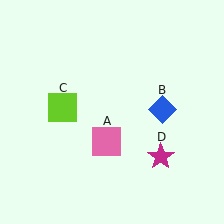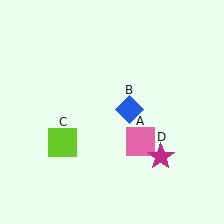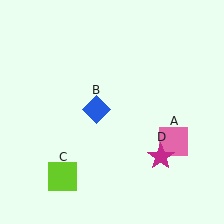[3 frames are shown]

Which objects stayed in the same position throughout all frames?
Magenta star (object D) remained stationary.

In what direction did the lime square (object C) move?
The lime square (object C) moved down.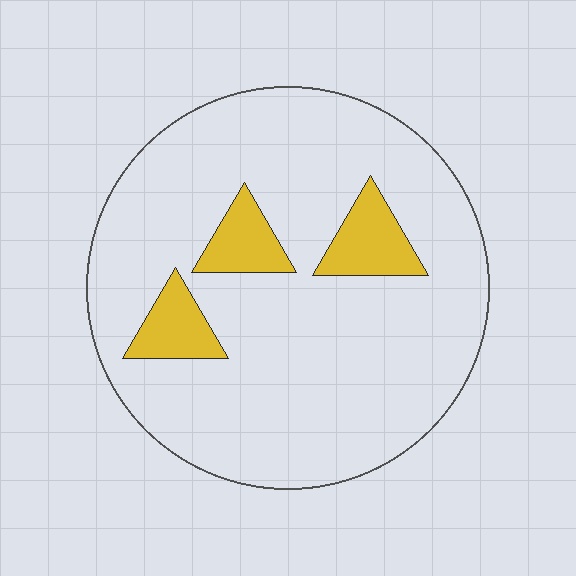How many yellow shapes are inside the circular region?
3.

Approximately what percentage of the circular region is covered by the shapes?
Approximately 10%.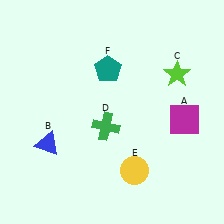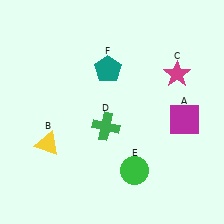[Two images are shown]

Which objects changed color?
B changed from blue to yellow. C changed from lime to magenta. E changed from yellow to green.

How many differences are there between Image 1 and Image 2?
There are 3 differences between the two images.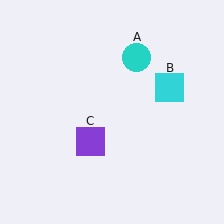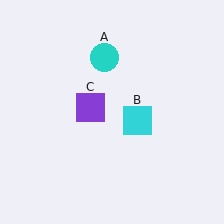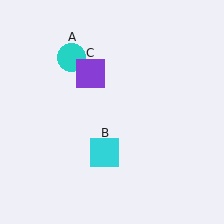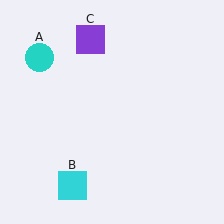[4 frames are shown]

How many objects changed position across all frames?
3 objects changed position: cyan circle (object A), cyan square (object B), purple square (object C).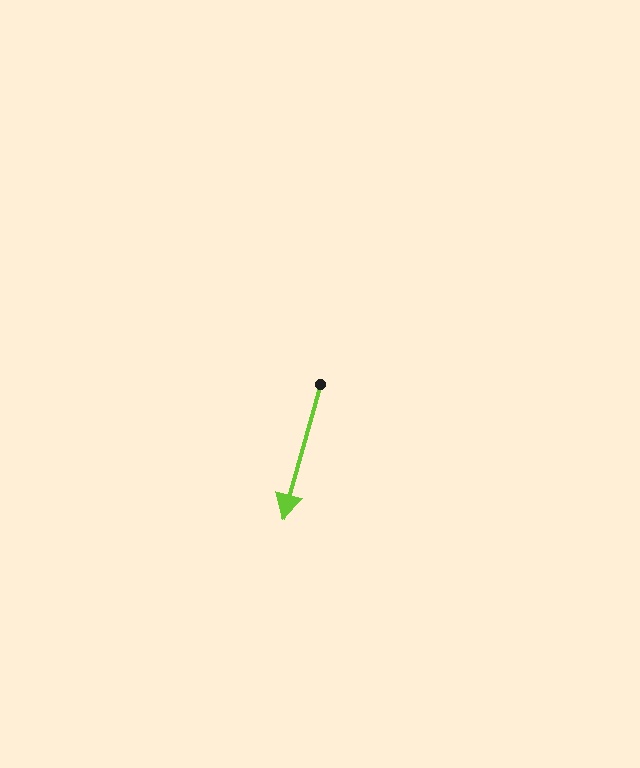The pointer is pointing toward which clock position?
Roughly 7 o'clock.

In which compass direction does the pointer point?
South.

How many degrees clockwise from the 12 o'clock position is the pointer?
Approximately 196 degrees.